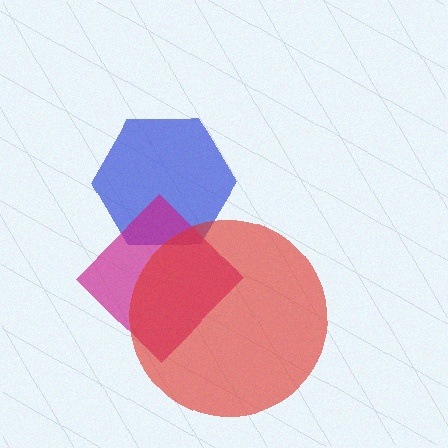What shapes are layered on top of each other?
The layered shapes are: a blue hexagon, a magenta diamond, a red circle.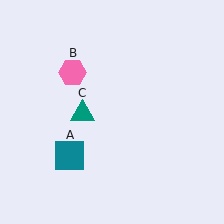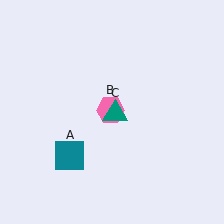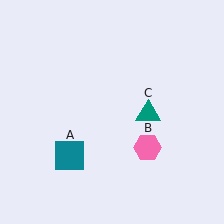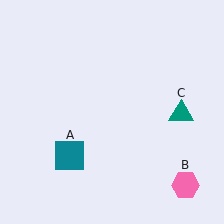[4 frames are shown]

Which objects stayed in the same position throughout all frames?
Teal square (object A) remained stationary.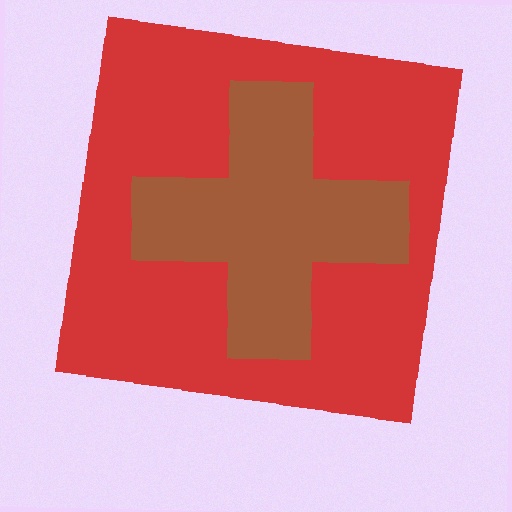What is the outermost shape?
The red square.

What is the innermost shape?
The brown cross.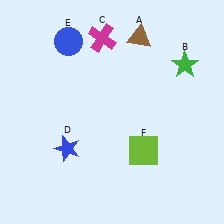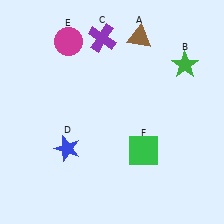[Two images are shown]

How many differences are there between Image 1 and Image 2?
There are 3 differences between the two images.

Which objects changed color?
C changed from magenta to purple. E changed from blue to magenta. F changed from lime to green.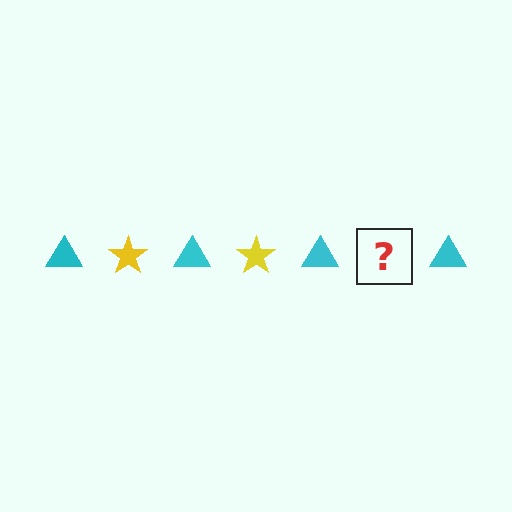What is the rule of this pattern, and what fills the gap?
The rule is that the pattern alternates between cyan triangle and yellow star. The gap should be filled with a yellow star.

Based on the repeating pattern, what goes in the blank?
The blank should be a yellow star.